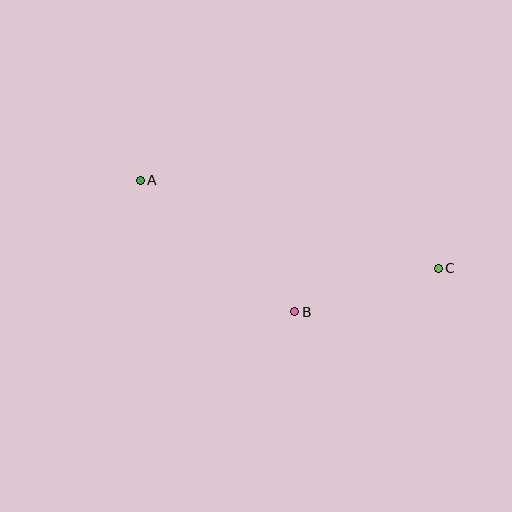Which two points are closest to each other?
Points B and C are closest to each other.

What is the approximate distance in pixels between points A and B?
The distance between A and B is approximately 203 pixels.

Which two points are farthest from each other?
Points A and C are farthest from each other.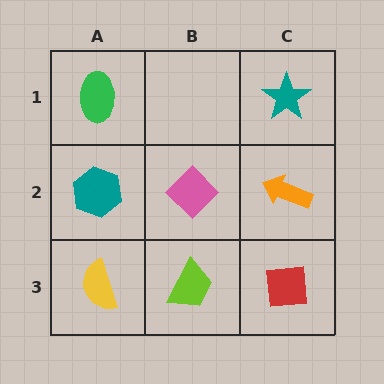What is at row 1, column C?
A teal star.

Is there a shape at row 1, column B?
No, that cell is empty.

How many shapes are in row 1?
2 shapes.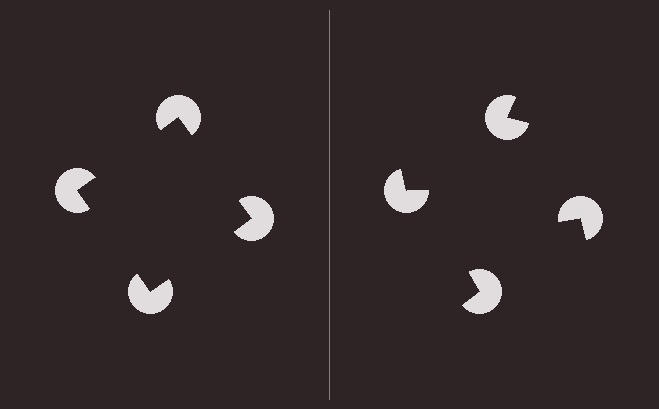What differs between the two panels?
The pac-man discs are positioned identically on both sides; only the wedge orientations differ. On the left they align to a square; on the right they are misaligned.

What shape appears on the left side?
An illusory square.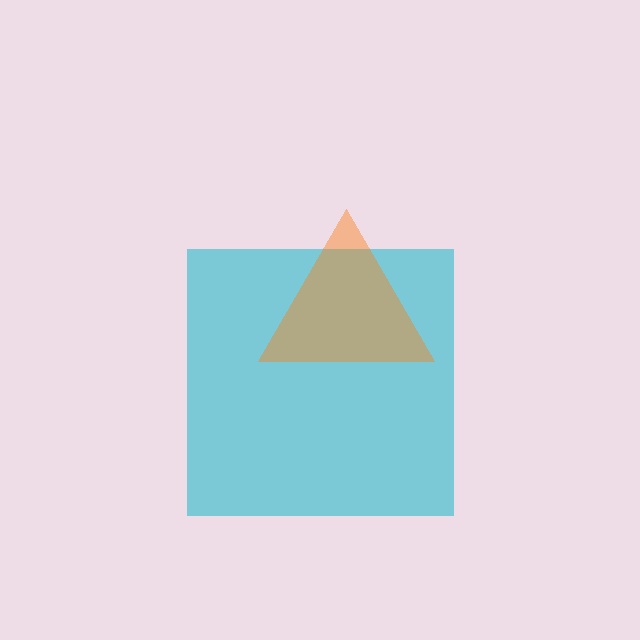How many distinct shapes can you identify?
There are 2 distinct shapes: a cyan square, an orange triangle.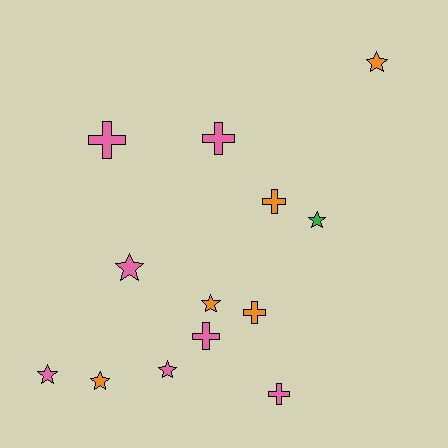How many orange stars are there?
There are 3 orange stars.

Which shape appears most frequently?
Star, with 7 objects.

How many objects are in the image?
There are 13 objects.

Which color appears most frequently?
Pink, with 7 objects.